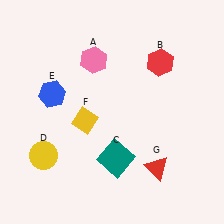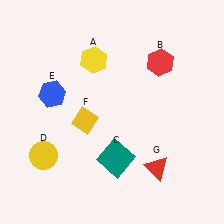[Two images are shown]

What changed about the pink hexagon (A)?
In Image 1, A is pink. In Image 2, it changed to yellow.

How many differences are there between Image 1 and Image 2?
There is 1 difference between the two images.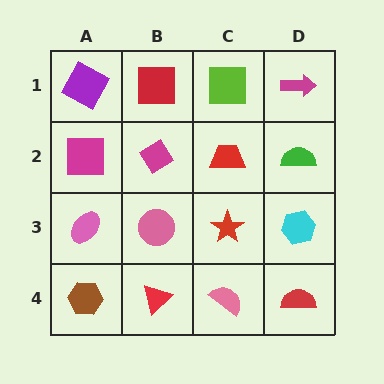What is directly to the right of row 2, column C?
A green semicircle.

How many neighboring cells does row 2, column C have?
4.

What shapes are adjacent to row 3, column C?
A red trapezoid (row 2, column C), a pink semicircle (row 4, column C), a pink circle (row 3, column B), a cyan hexagon (row 3, column D).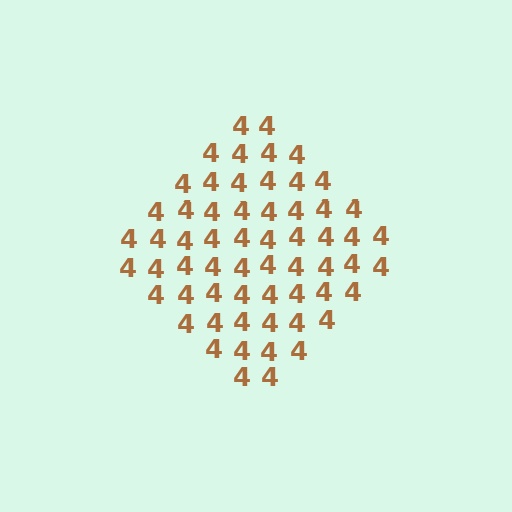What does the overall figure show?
The overall figure shows a diamond.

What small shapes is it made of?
It is made of small digit 4's.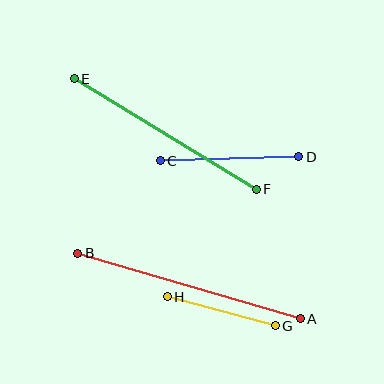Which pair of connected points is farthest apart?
Points A and B are farthest apart.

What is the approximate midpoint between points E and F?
The midpoint is at approximately (165, 134) pixels.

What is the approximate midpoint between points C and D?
The midpoint is at approximately (229, 159) pixels.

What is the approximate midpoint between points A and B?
The midpoint is at approximately (189, 286) pixels.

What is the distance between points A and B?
The distance is approximately 232 pixels.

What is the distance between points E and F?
The distance is approximately 213 pixels.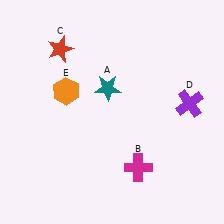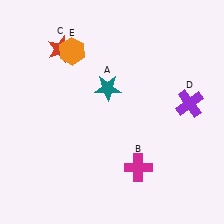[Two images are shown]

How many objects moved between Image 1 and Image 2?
1 object moved between the two images.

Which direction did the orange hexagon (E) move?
The orange hexagon (E) moved up.